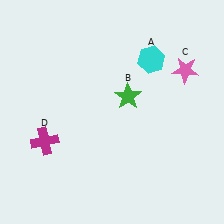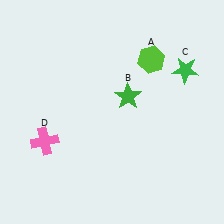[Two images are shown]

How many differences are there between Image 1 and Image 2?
There are 3 differences between the two images.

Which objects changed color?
A changed from cyan to lime. C changed from pink to green. D changed from magenta to pink.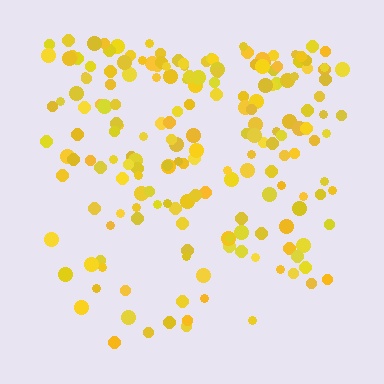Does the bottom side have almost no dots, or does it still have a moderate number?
Still a moderate number, just noticeably fewer than the top.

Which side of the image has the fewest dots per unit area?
The bottom.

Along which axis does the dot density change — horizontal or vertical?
Vertical.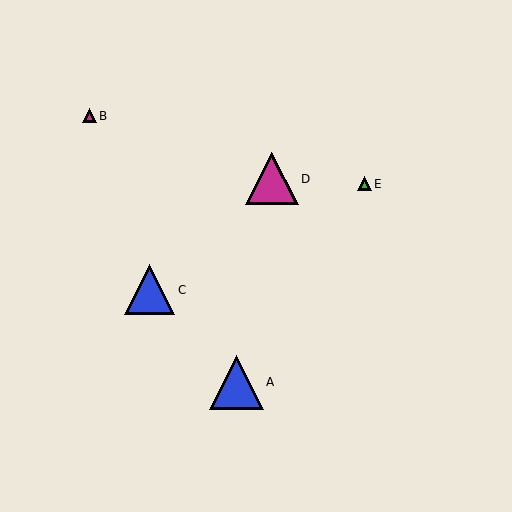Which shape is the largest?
The blue triangle (labeled A) is the largest.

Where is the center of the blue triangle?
The center of the blue triangle is at (150, 290).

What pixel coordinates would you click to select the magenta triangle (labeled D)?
Click at (272, 179) to select the magenta triangle D.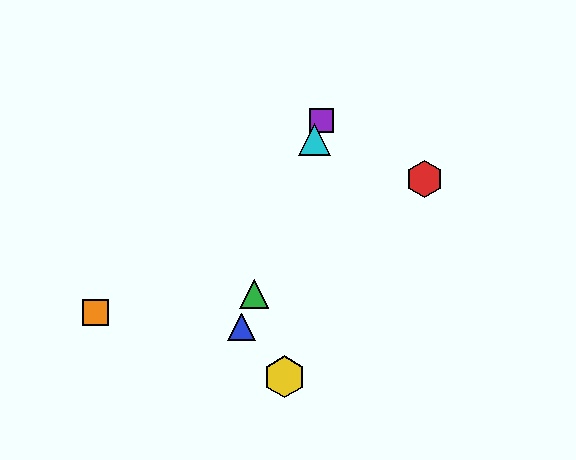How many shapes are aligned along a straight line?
4 shapes (the blue triangle, the green triangle, the purple square, the cyan triangle) are aligned along a straight line.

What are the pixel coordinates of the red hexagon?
The red hexagon is at (424, 179).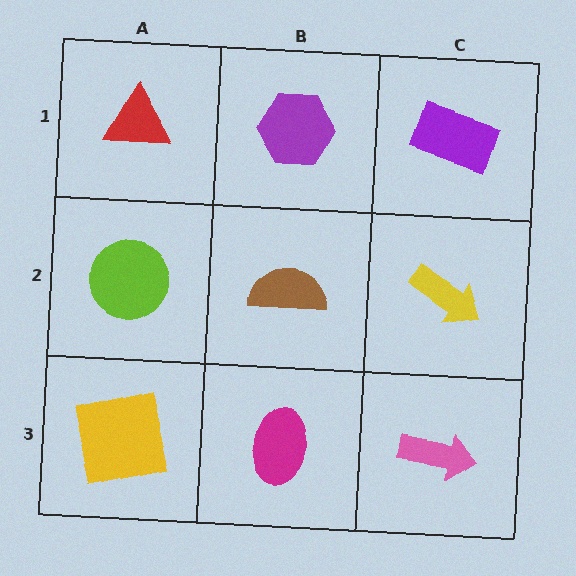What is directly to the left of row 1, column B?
A red triangle.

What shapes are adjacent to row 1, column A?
A lime circle (row 2, column A), a purple hexagon (row 1, column B).